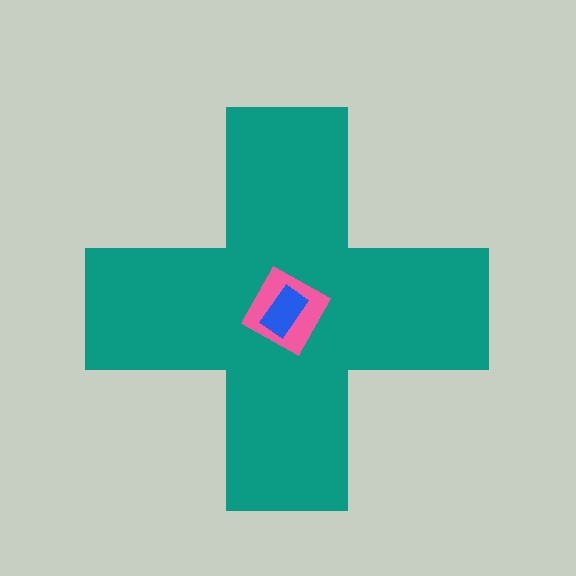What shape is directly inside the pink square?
The blue rectangle.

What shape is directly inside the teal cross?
The pink square.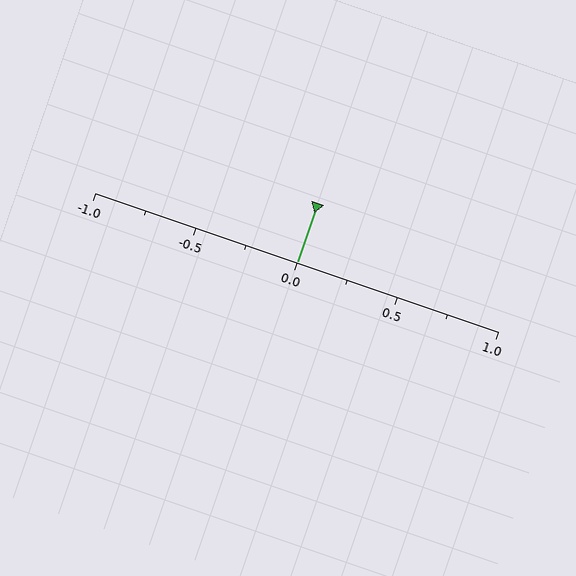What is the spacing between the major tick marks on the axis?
The major ticks are spaced 0.5 apart.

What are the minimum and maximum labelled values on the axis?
The axis runs from -1.0 to 1.0.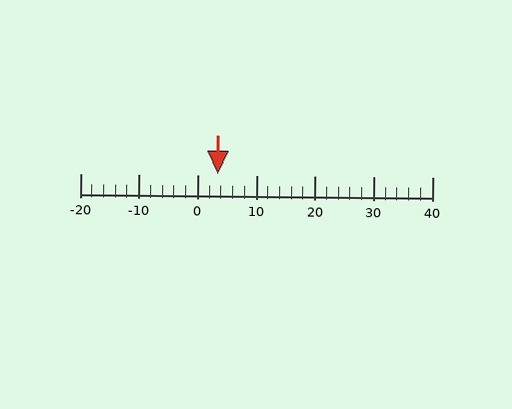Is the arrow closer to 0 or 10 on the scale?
The arrow is closer to 0.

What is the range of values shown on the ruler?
The ruler shows values from -20 to 40.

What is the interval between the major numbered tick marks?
The major tick marks are spaced 10 units apart.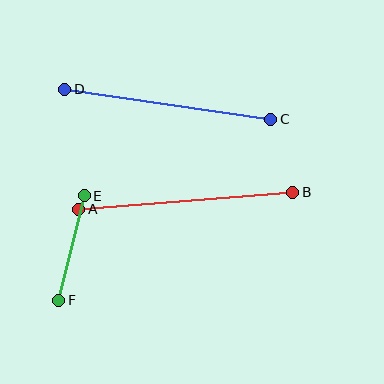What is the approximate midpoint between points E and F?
The midpoint is at approximately (71, 248) pixels.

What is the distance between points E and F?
The distance is approximately 107 pixels.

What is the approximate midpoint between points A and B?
The midpoint is at approximately (186, 201) pixels.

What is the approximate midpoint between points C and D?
The midpoint is at approximately (168, 104) pixels.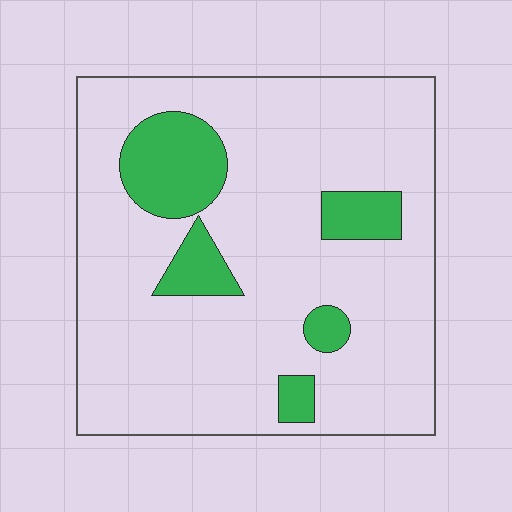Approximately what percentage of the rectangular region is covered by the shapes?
Approximately 15%.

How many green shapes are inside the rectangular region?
5.